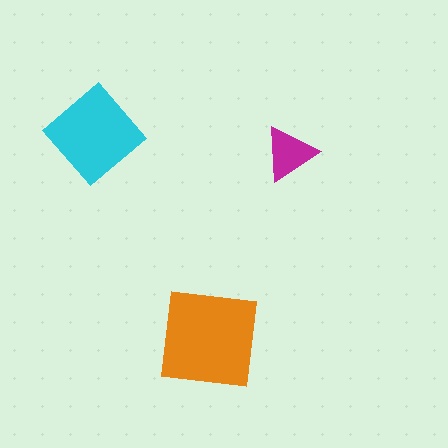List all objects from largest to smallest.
The orange square, the cyan diamond, the magenta triangle.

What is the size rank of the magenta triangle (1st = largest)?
3rd.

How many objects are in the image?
There are 3 objects in the image.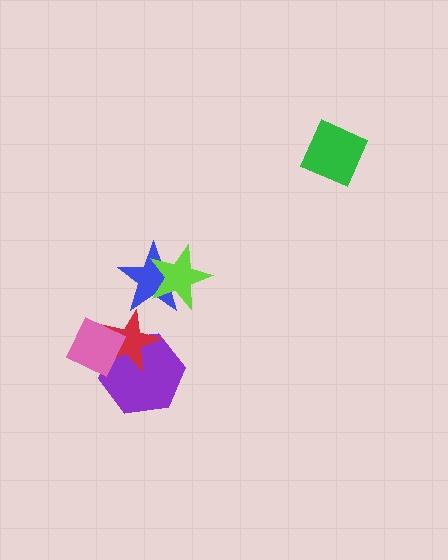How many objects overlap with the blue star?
1 object overlaps with the blue star.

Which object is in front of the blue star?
The lime star is in front of the blue star.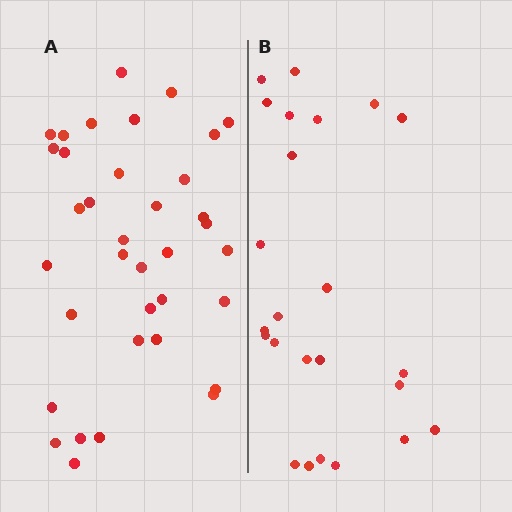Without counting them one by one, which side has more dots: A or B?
Region A (the left region) has more dots.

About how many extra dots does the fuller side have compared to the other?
Region A has roughly 12 or so more dots than region B.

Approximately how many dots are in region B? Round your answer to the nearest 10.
About 20 dots. (The exact count is 24, which rounds to 20.)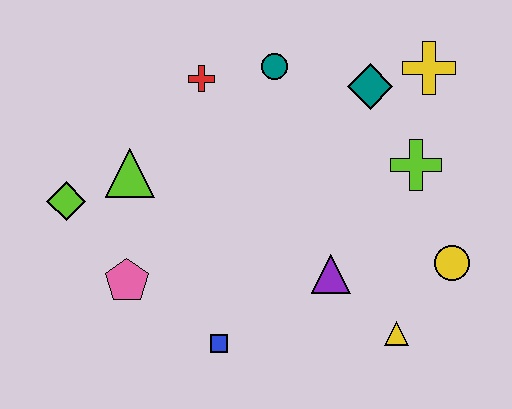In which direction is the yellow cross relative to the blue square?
The yellow cross is above the blue square.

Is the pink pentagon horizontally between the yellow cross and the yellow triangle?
No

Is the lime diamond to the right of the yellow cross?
No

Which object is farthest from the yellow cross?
The lime diamond is farthest from the yellow cross.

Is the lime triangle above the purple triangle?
Yes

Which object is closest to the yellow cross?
The teal diamond is closest to the yellow cross.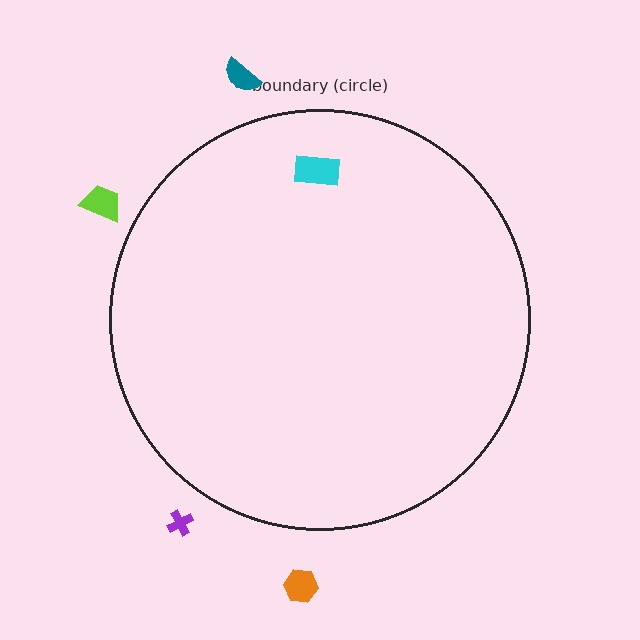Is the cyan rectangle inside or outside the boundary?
Inside.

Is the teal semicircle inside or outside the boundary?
Outside.